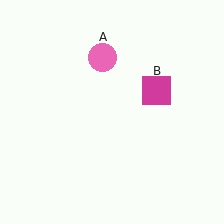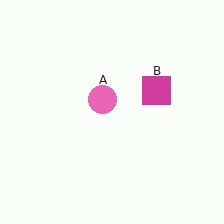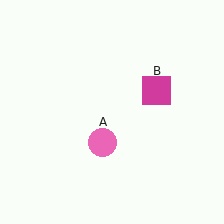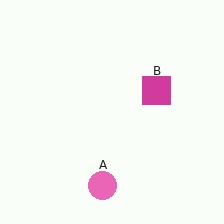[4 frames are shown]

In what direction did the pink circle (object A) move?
The pink circle (object A) moved down.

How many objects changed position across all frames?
1 object changed position: pink circle (object A).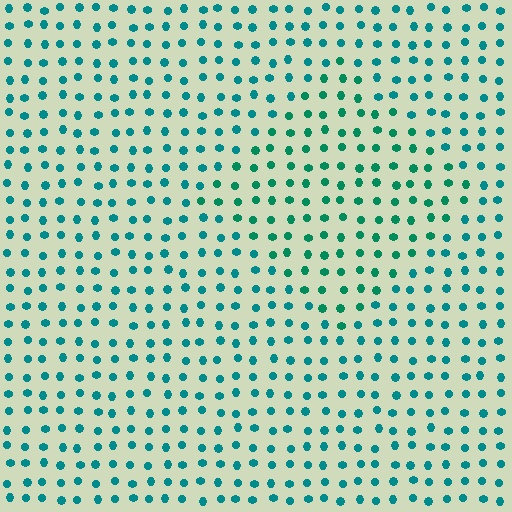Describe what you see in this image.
The image is filled with small teal elements in a uniform arrangement. A diamond-shaped region is visible where the elements are tinted to a slightly different hue, forming a subtle color boundary.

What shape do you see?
I see a diamond.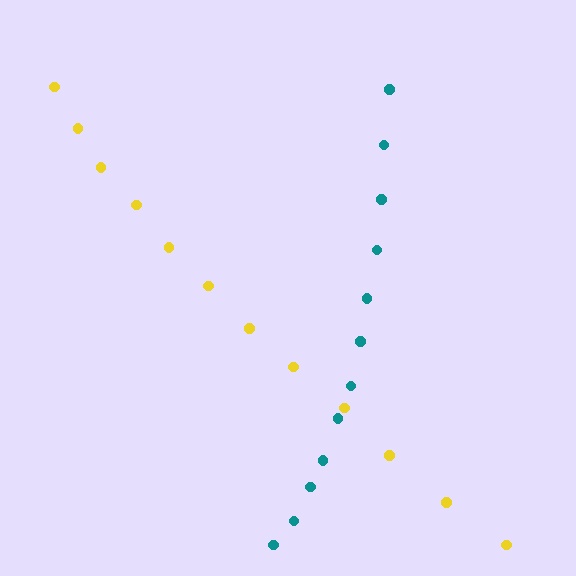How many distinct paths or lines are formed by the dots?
There are 2 distinct paths.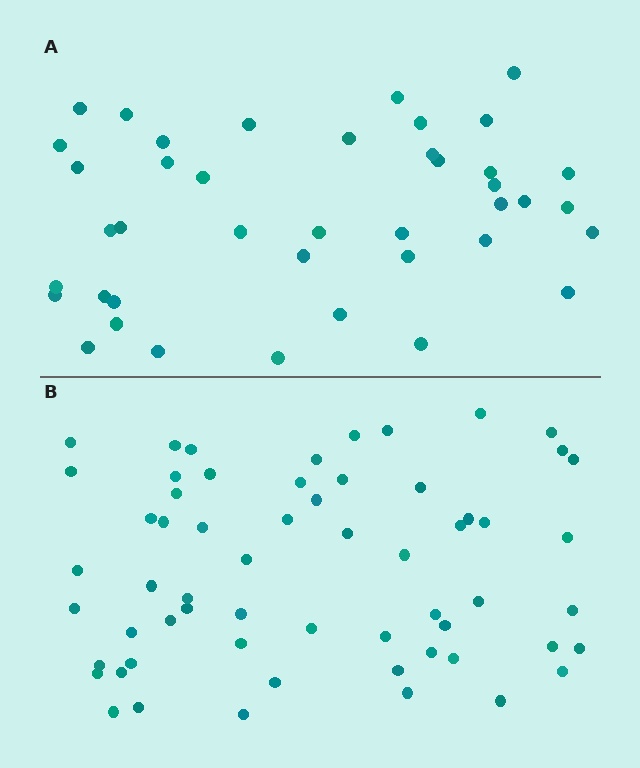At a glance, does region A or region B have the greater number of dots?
Region B (the bottom region) has more dots.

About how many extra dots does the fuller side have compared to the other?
Region B has approximately 20 more dots than region A.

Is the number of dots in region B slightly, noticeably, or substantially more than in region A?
Region B has substantially more. The ratio is roughly 1.5 to 1.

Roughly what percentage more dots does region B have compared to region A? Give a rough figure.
About 45% more.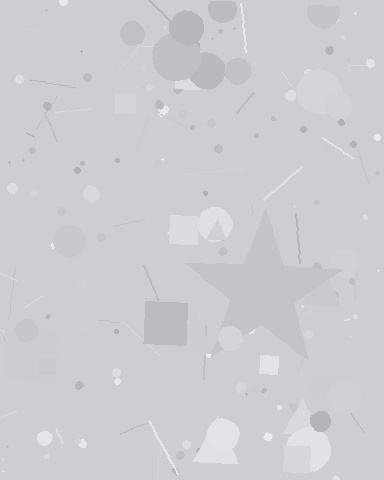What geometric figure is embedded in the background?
A star is embedded in the background.